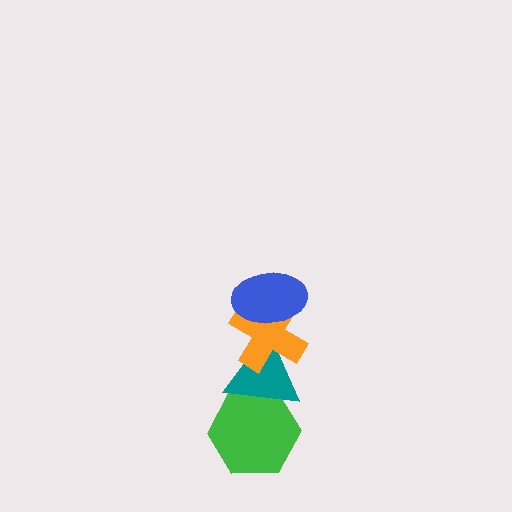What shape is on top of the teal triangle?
The orange cross is on top of the teal triangle.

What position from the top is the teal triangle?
The teal triangle is 3rd from the top.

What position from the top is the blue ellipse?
The blue ellipse is 1st from the top.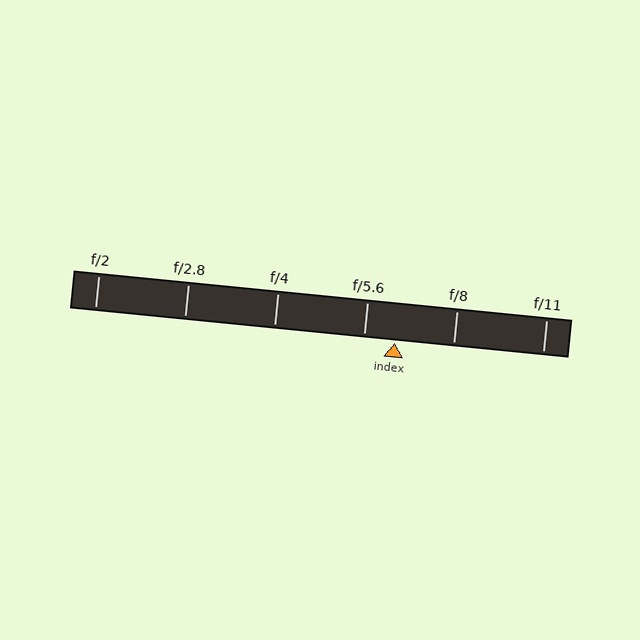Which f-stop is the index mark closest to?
The index mark is closest to f/5.6.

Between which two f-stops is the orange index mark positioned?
The index mark is between f/5.6 and f/8.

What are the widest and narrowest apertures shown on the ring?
The widest aperture shown is f/2 and the narrowest is f/11.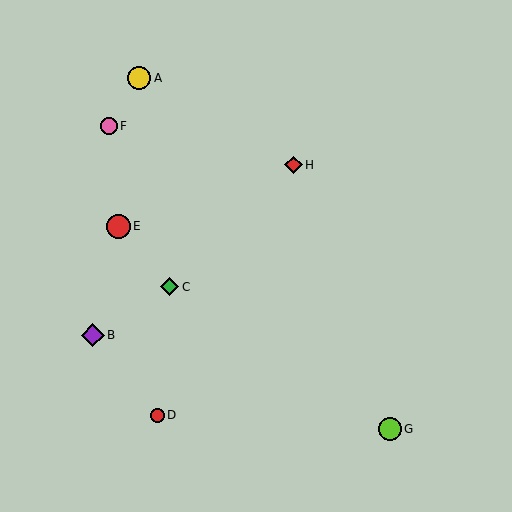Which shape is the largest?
The red circle (labeled E) is the largest.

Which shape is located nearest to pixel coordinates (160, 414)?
The red circle (labeled D) at (157, 415) is nearest to that location.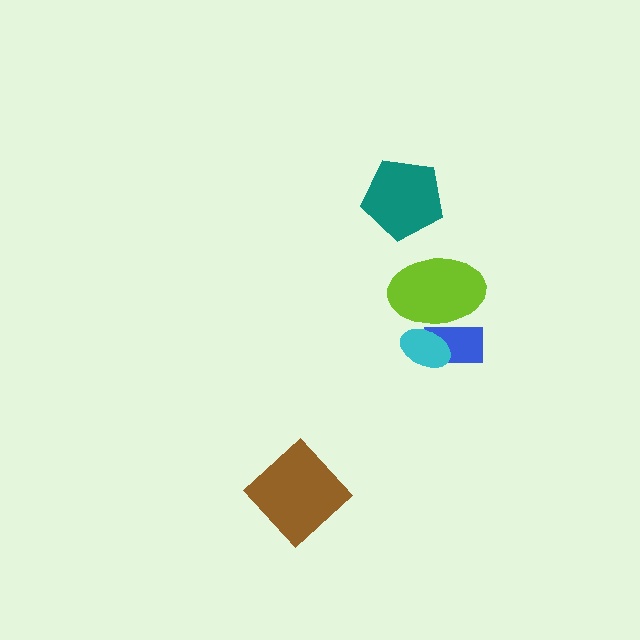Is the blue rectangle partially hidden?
Yes, it is partially covered by another shape.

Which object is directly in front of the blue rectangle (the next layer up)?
The cyan ellipse is directly in front of the blue rectangle.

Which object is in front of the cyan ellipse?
The lime ellipse is in front of the cyan ellipse.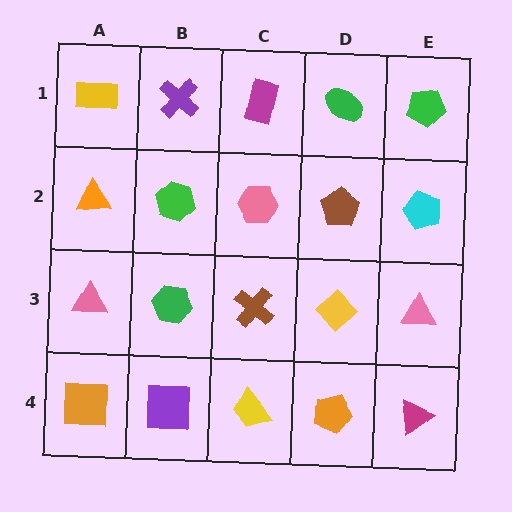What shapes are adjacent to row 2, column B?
A purple cross (row 1, column B), a green hexagon (row 3, column B), an orange triangle (row 2, column A), a pink hexagon (row 2, column C).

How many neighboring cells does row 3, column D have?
4.